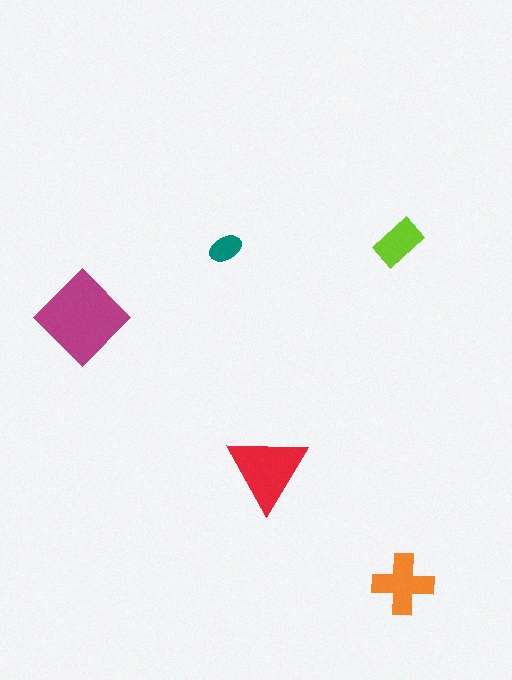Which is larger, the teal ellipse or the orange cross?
The orange cross.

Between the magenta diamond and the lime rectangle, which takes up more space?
The magenta diamond.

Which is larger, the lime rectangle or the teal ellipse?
The lime rectangle.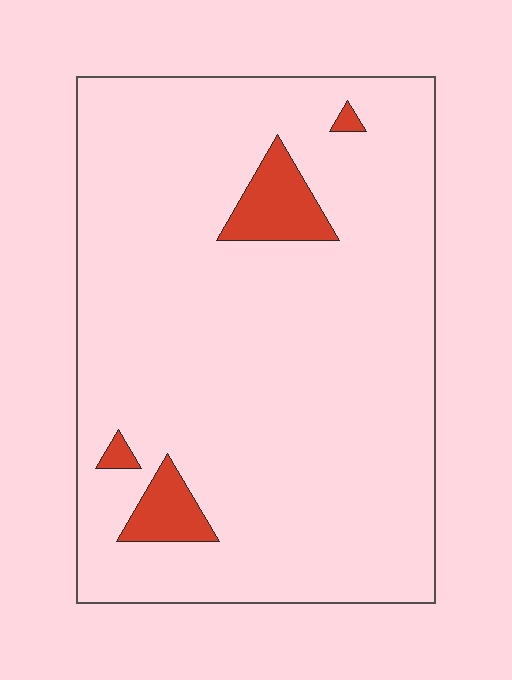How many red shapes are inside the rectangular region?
4.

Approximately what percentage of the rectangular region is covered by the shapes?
Approximately 5%.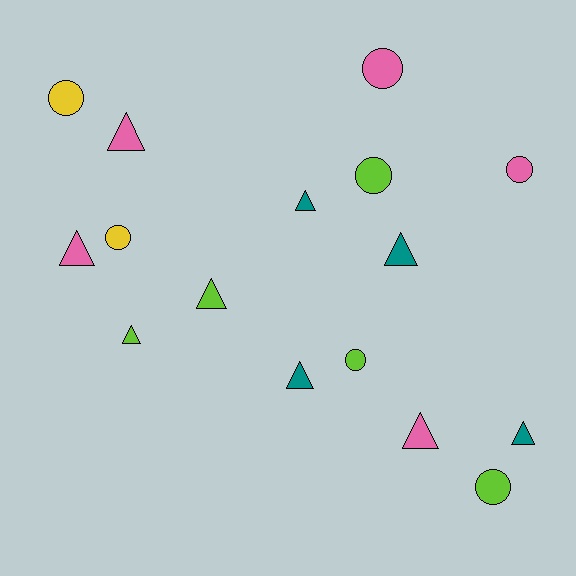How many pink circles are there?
There are 2 pink circles.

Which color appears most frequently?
Lime, with 5 objects.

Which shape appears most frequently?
Triangle, with 9 objects.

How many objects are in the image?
There are 16 objects.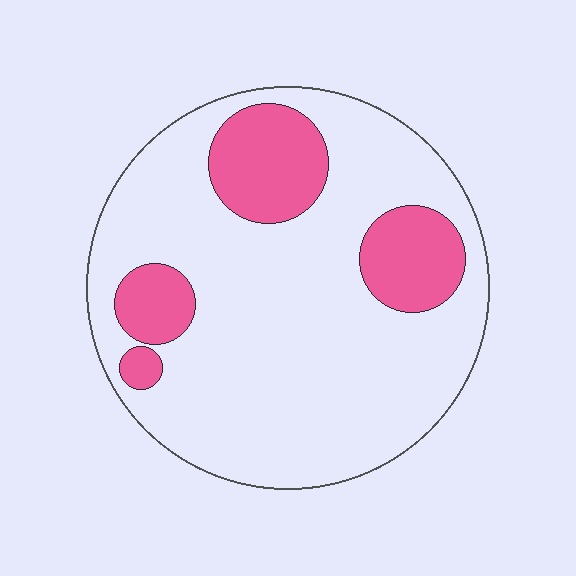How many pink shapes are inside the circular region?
4.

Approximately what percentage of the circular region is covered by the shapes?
Approximately 20%.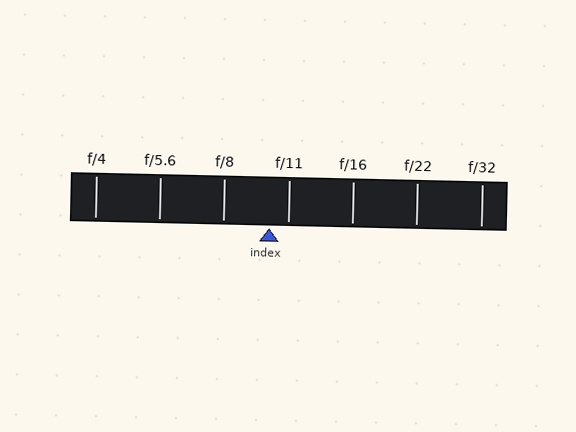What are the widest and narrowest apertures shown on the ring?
The widest aperture shown is f/4 and the narrowest is f/32.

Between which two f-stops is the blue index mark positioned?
The index mark is between f/8 and f/11.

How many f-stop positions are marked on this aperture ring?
There are 7 f-stop positions marked.